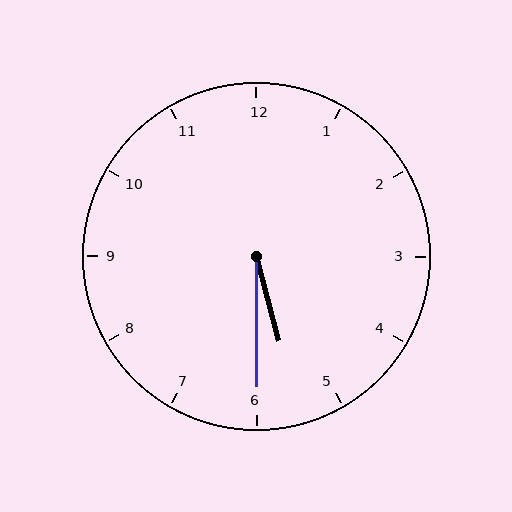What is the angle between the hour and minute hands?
Approximately 15 degrees.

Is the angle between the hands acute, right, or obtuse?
It is acute.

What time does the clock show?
5:30.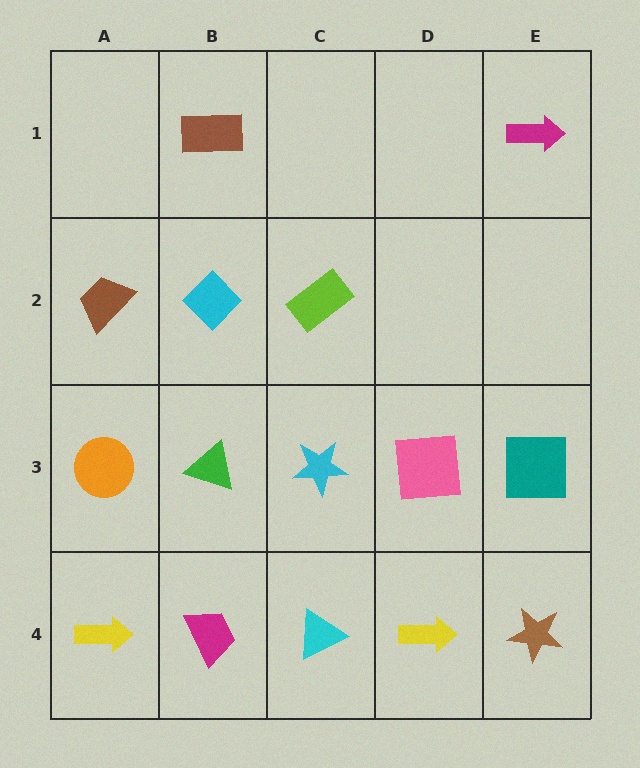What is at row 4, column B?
A magenta trapezoid.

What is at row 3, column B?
A green triangle.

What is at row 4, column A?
A yellow arrow.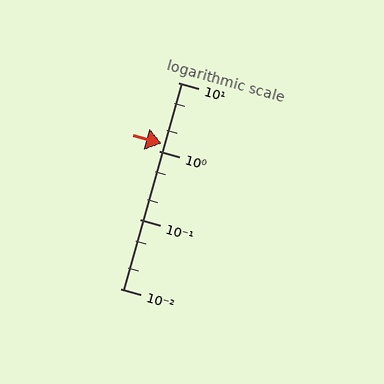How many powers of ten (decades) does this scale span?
The scale spans 3 decades, from 0.01 to 10.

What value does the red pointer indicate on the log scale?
The pointer indicates approximately 1.3.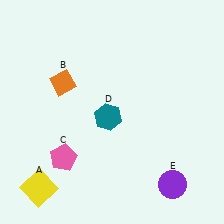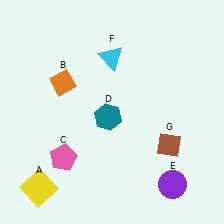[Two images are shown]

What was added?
A cyan triangle (F), a brown diamond (G) were added in Image 2.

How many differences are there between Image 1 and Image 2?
There are 2 differences between the two images.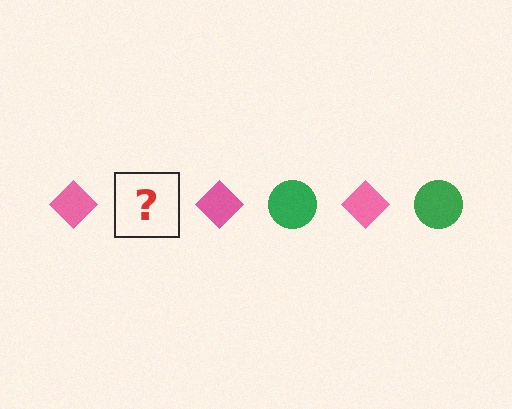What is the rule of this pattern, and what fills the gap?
The rule is that the pattern alternates between pink diamond and green circle. The gap should be filled with a green circle.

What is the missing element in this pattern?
The missing element is a green circle.